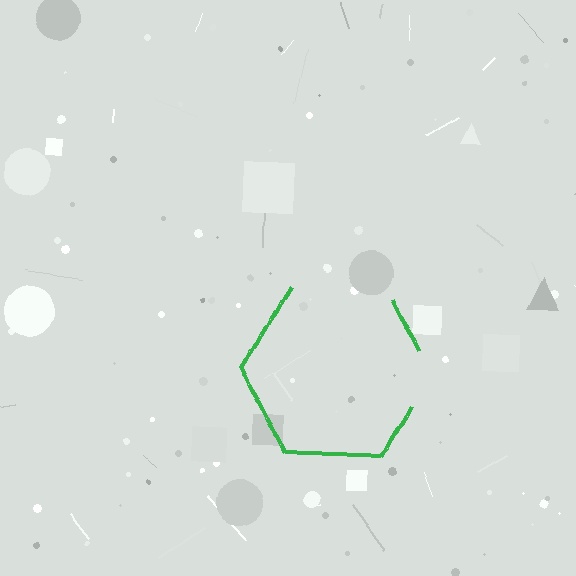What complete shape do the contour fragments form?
The contour fragments form a hexagon.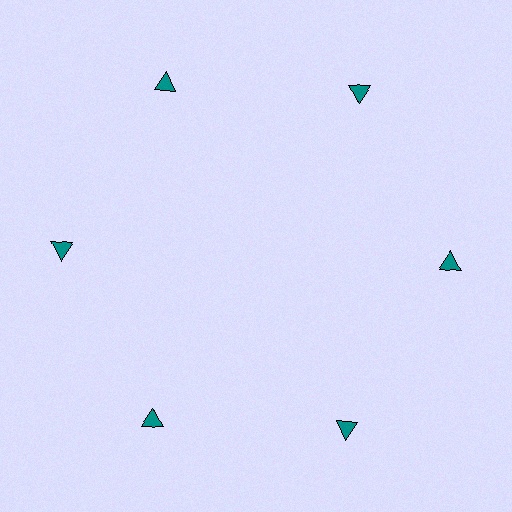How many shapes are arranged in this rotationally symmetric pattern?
There are 6 shapes, arranged in 6 groups of 1.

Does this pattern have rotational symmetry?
Yes, this pattern has 6-fold rotational symmetry. It looks the same after rotating 60 degrees around the center.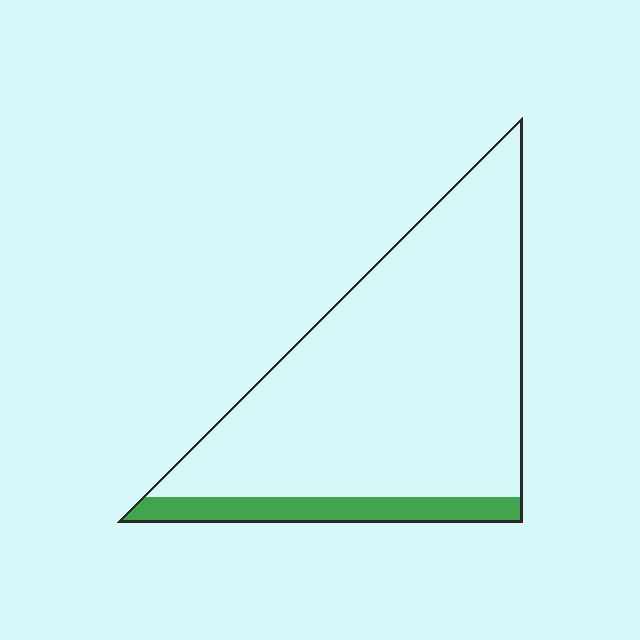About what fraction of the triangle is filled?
About one eighth (1/8).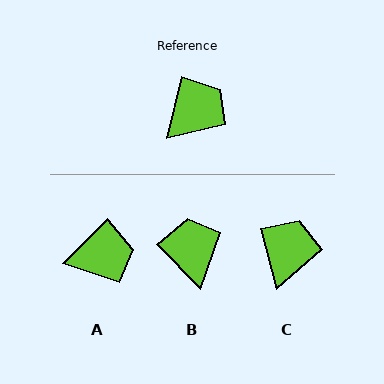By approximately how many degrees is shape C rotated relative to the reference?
Approximately 29 degrees counter-clockwise.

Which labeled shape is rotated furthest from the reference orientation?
B, about 58 degrees away.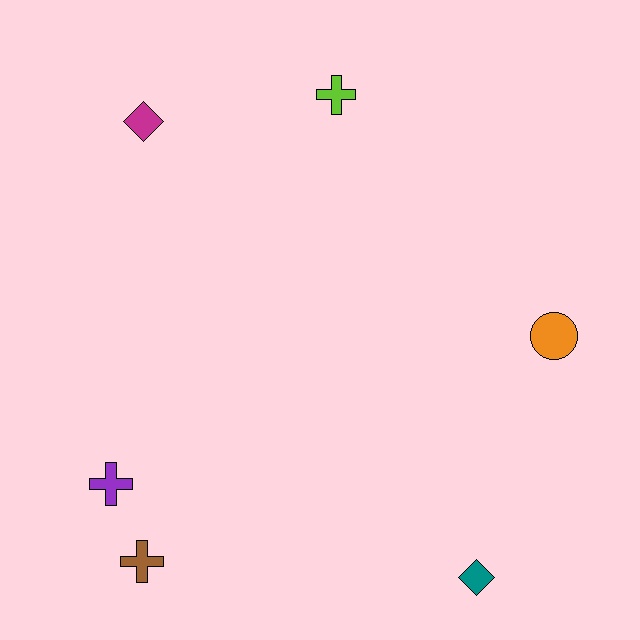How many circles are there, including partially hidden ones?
There is 1 circle.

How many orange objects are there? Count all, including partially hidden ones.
There is 1 orange object.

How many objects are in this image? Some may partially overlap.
There are 6 objects.